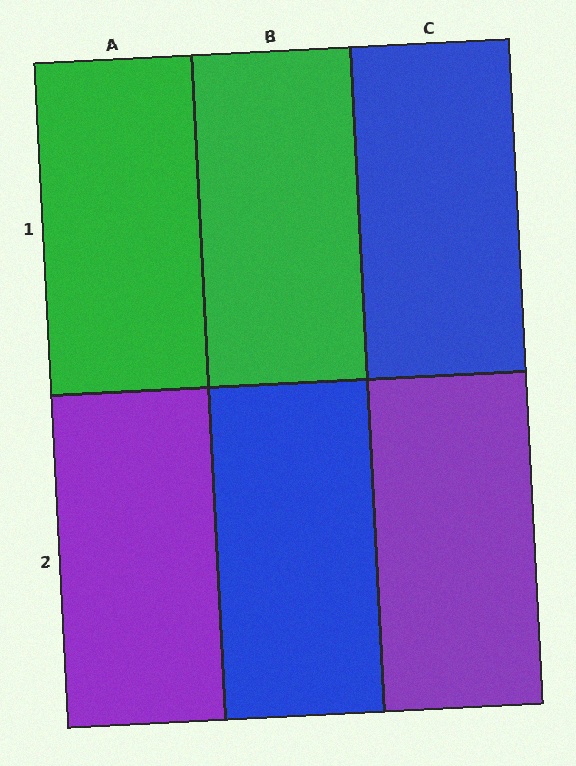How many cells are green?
2 cells are green.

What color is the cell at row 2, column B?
Blue.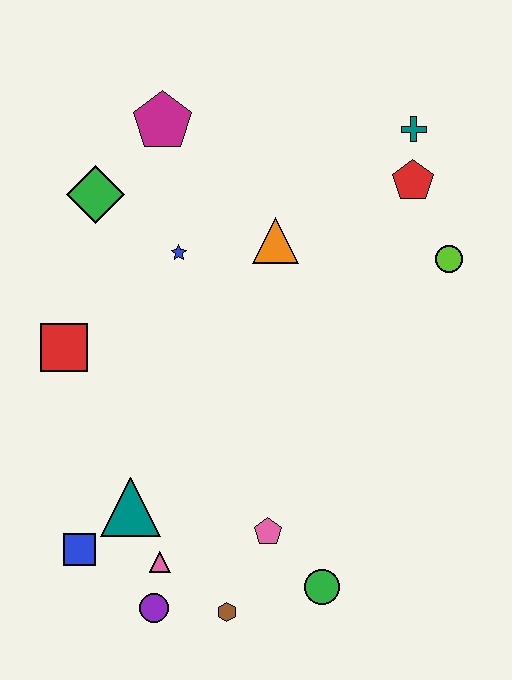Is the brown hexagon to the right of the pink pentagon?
No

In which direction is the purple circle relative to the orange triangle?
The purple circle is below the orange triangle.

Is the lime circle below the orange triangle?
Yes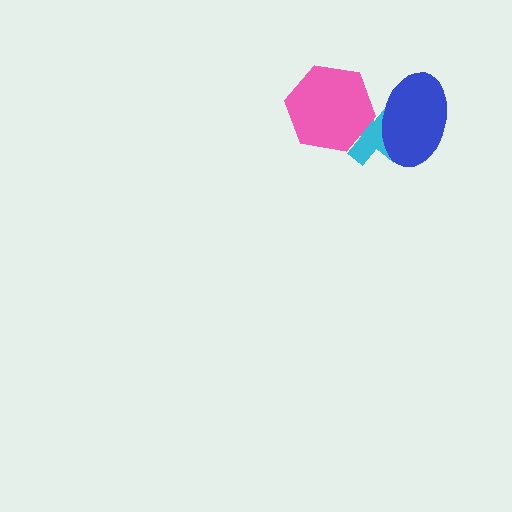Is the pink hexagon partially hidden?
No, no other shape covers it.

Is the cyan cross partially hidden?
Yes, it is partially covered by another shape.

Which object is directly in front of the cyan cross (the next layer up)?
The blue ellipse is directly in front of the cyan cross.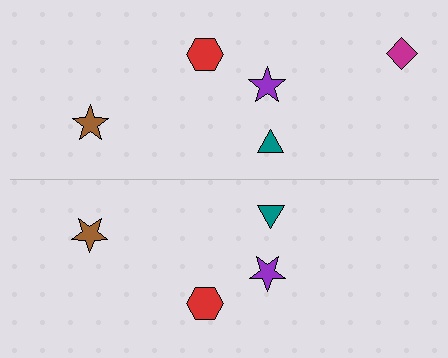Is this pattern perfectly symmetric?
No, the pattern is not perfectly symmetric. A magenta diamond is missing from the bottom side.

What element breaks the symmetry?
A magenta diamond is missing from the bottom side.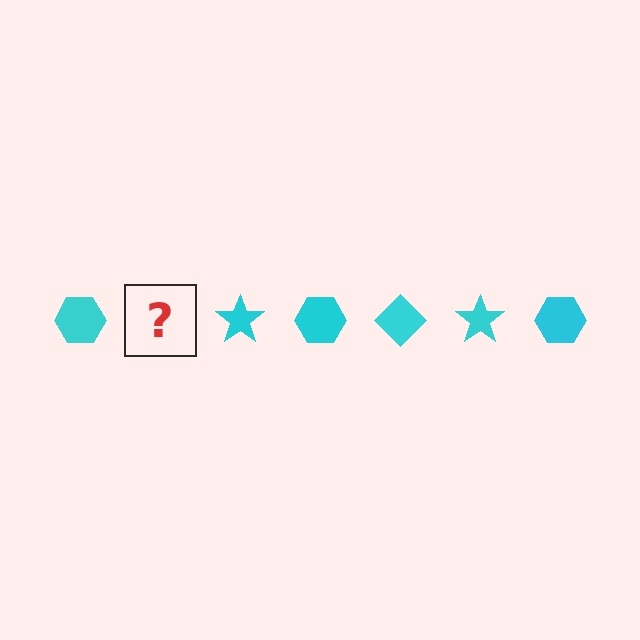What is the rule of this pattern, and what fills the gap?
The rule is that the pattern cycles through hexagon, diamond, star shapes in cyan. The gap should be filled with a cyan diamond.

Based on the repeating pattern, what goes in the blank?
The blank should be a cyan diamond.